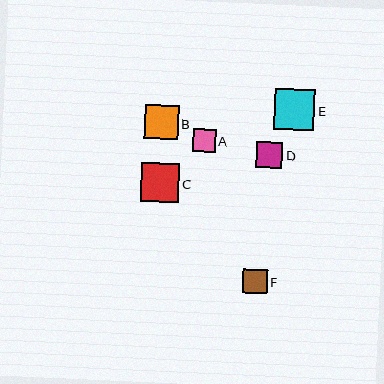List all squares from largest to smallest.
From largest to smallest: E, C, B, D, F, A.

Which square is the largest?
Square E is the largest with a size of approximately 41 pixels.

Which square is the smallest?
Square A is the smallest with a size of approximately 23 pixels.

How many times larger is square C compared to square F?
Square C is approximately 1.6 times the size of square F.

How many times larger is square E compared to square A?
Square E is approximately 1.8 times the size of square A.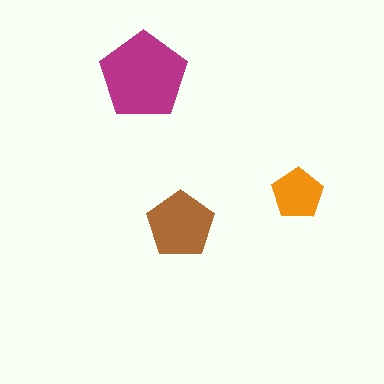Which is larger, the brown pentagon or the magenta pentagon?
The magenta one.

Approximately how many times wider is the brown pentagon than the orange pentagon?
About 1.5 times wider.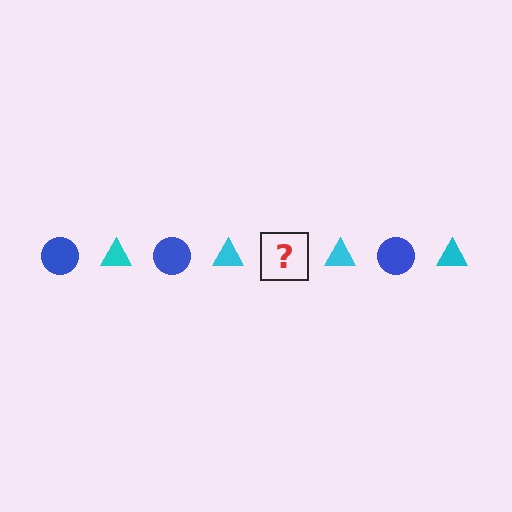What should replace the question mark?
The question mark should be replaced with a blue circle.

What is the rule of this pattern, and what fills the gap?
The rule is that the pattern alternates between blue circle and cyan triangle. The gap should be filled with a blue circle.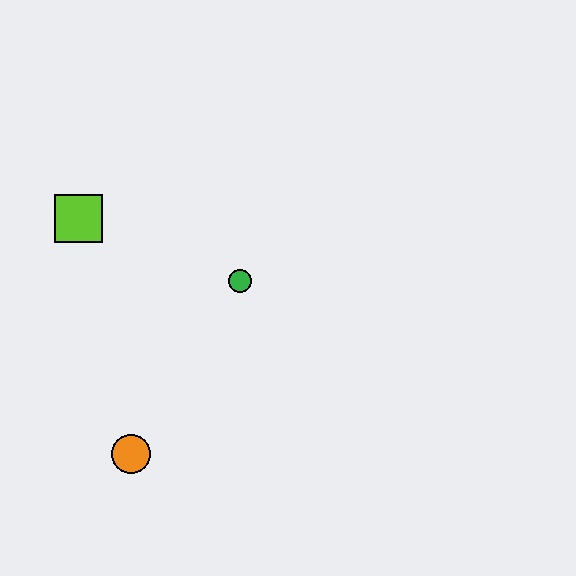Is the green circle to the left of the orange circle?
No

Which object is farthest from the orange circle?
The lime square is farthest from the orange circle.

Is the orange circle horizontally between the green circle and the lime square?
Yes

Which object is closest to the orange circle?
The green circle is closest to the orange circle.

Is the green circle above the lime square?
No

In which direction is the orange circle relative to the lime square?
The orange circle is below the lime square.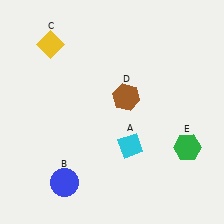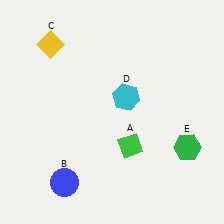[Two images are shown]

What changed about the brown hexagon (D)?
In Image 1, D is brown. In Image 2, it changed to cyan.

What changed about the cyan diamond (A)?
In Image 1, A is cyan. In Image 2, it changed to green.